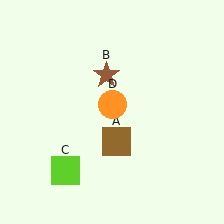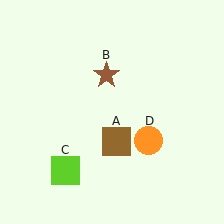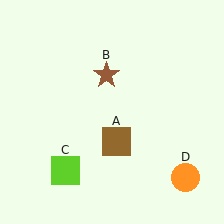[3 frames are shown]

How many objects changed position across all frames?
1 object changed position: orange circle (object D).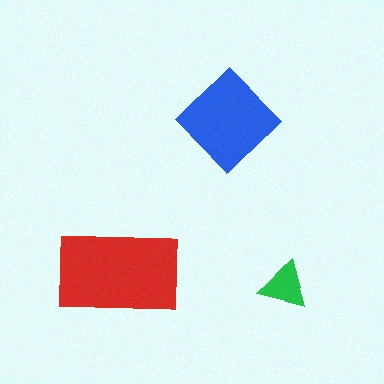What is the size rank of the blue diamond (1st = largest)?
2nd.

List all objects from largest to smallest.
The red rectangle, the blue diamond, the green triangle.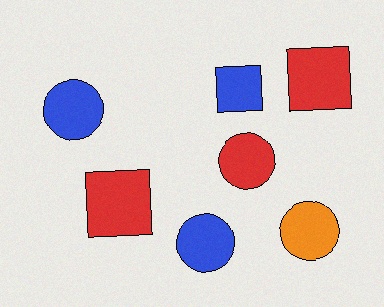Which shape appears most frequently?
Circle, with 4 objects.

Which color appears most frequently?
Red, with 3 objects.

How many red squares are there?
There are 2 red squares.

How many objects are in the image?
There are 7 objects.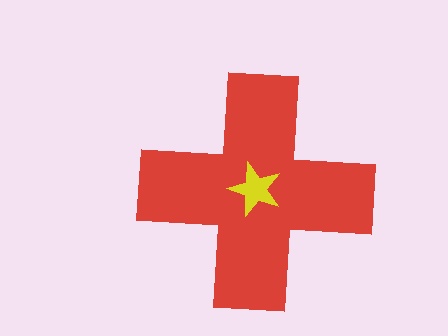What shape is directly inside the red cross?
The yellow star.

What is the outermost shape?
The red cross.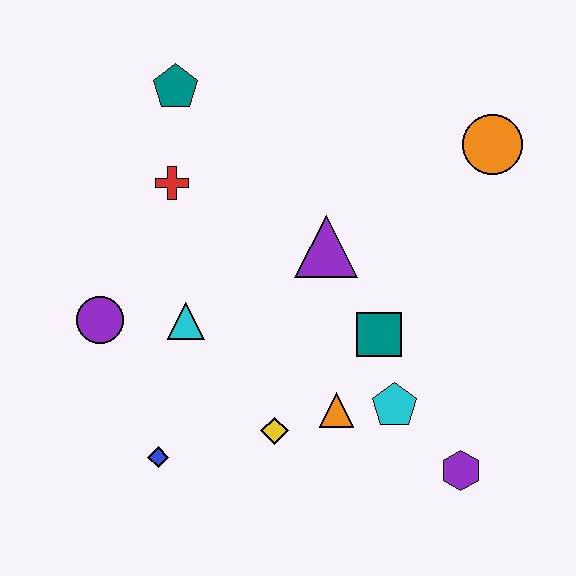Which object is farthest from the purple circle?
The orange circle is farthest from the purple circle.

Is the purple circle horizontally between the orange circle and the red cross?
No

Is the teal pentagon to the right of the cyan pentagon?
No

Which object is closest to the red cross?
The teal pentagon is closest to the red cross.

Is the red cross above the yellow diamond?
Yes